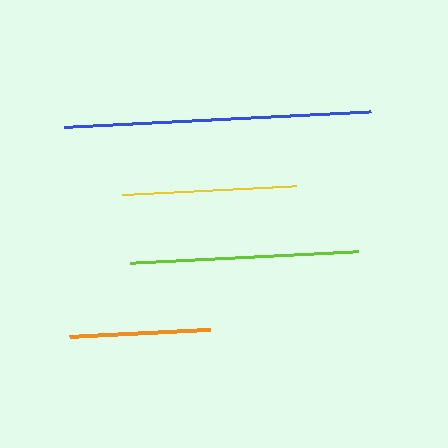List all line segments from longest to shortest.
From longest to shortest: blue, lime, yellow, orange.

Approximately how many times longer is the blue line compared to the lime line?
The blue line is approximately 1.4 times the length of the lime line.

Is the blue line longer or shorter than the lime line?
The blue line is longer than the lime line.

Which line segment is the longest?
The blue line is the longest at approximately 308 pixels.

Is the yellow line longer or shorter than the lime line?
The lime line is longer than the yellow line.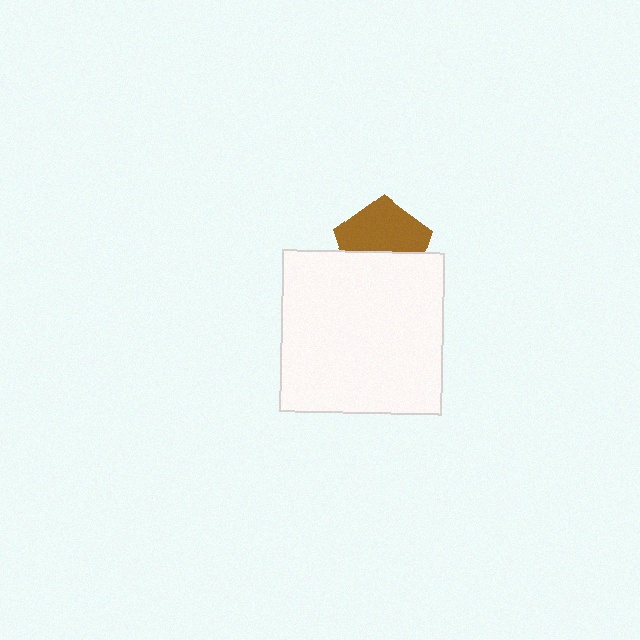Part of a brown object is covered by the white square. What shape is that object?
It is a pentagon.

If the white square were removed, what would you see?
You would see the complete brown pentagon.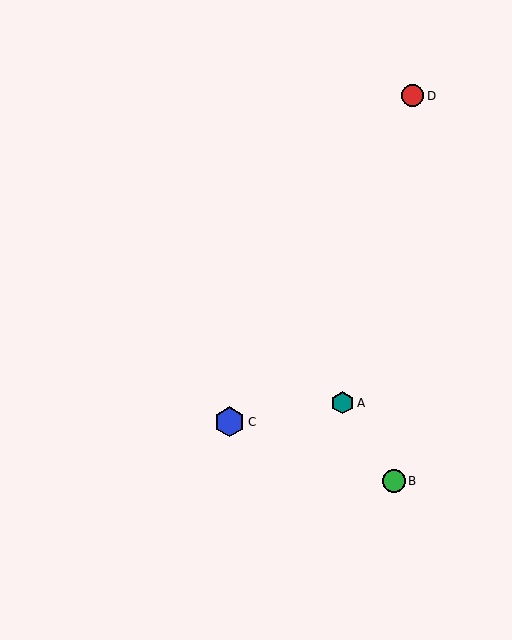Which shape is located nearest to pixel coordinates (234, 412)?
The blue hexagon (labeled C) at (230, 422) is nearest to that location.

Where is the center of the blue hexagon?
The center of the blue hexagon is at (230, 422).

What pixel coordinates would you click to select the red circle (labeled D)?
Click at (413, 96) to select the red circle D.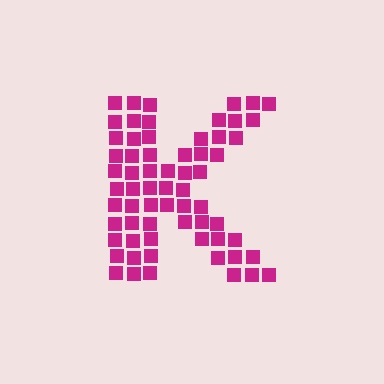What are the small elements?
The small elements are squares.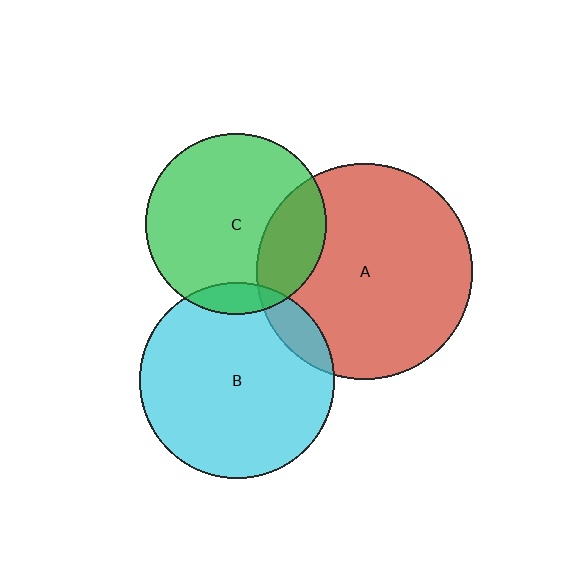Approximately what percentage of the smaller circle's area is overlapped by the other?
Approximately 10%.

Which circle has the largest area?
Circle A (red).